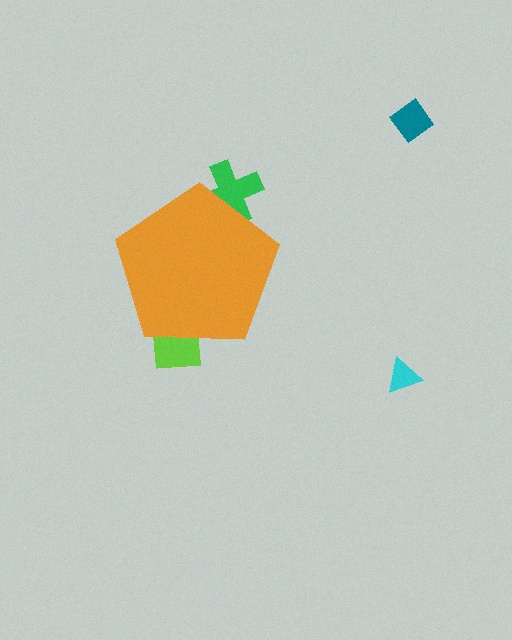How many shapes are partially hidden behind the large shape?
2 shapes are partially hidden.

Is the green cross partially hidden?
Yes, the green cross is partially hidden behind the orange pentagon.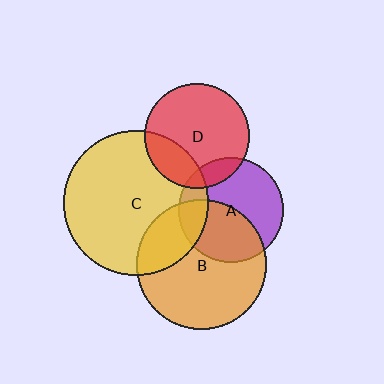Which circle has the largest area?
Circle C (yellow).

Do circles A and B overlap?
Yes.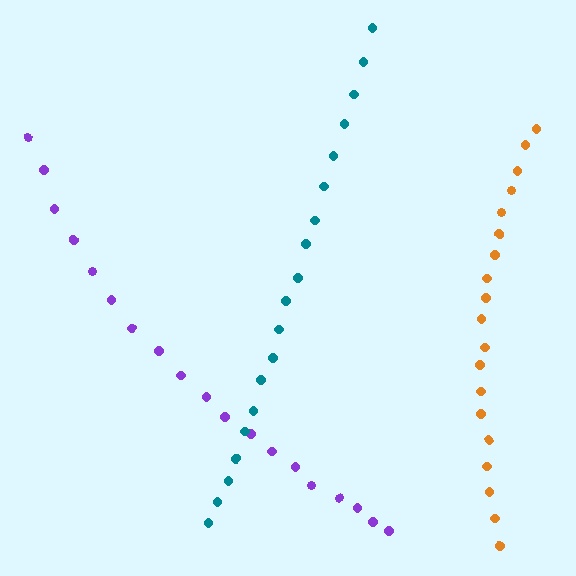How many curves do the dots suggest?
There are 3 distinct paths.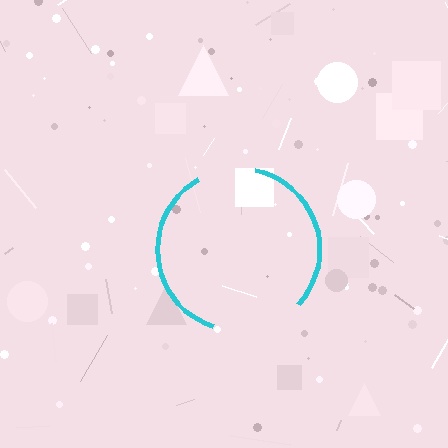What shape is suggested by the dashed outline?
The dashed outline suggests a circle.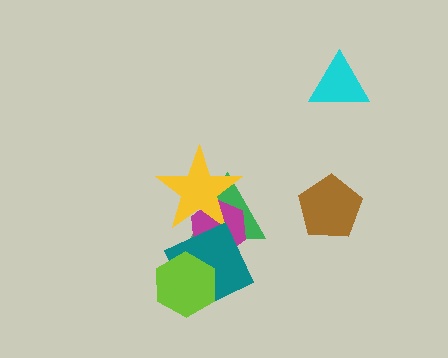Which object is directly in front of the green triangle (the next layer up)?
The magenta hexagon is directly in front of the green triangle.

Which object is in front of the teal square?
The lime hexagon is in front of the teal square.